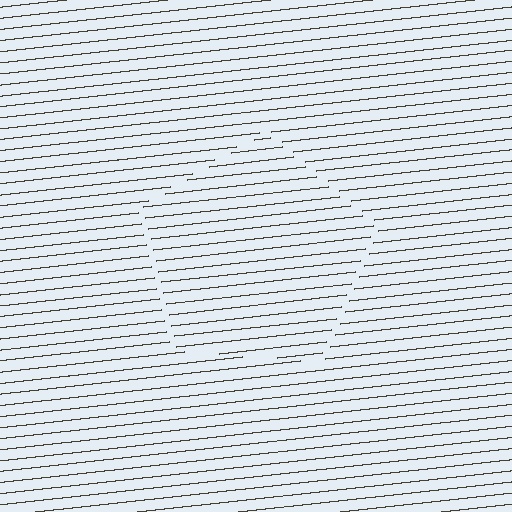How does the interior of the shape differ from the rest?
The interior of the shape contains the same grating, shifted by half a period — the contour is defined by the phase discontinuity where line-ends from the inner and outer gratings abut.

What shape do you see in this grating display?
An illusory pentagon. The interior of the shape contains the same grating, shifted by half a period — the contour is defined by the phase discontinuity where line-ends from the inner and outer gratings abut.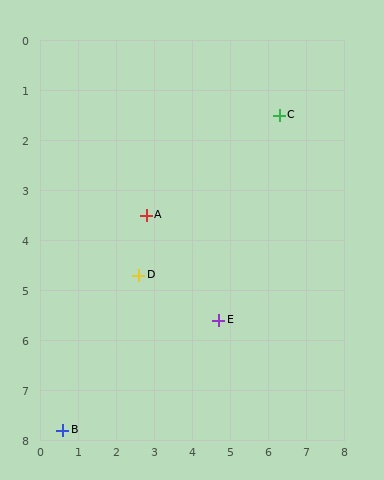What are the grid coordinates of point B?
Point B is at approximately (0.6, 7.8).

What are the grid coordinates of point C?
Point C is at approximately (6.3, 1.5).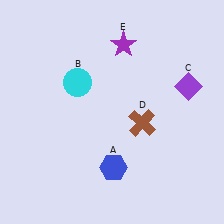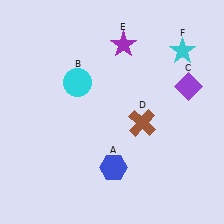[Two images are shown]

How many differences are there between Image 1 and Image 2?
There is 1 difference between the two images.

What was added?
A cyan star (F) was added in Image 2.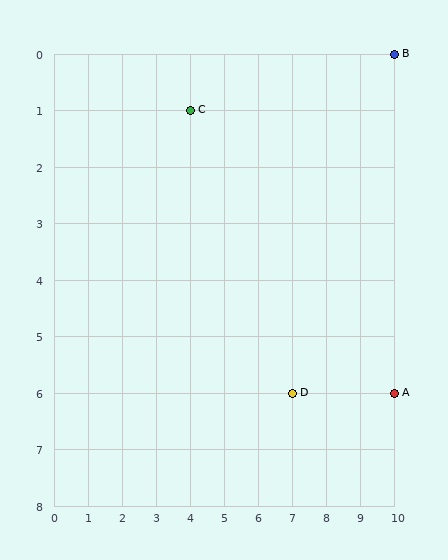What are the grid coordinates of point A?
Point A is at grid coordinates (10, 6).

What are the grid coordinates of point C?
Point C is at grid coordinates (4, 1).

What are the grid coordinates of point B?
Point B is at grid coordinates (10, 0).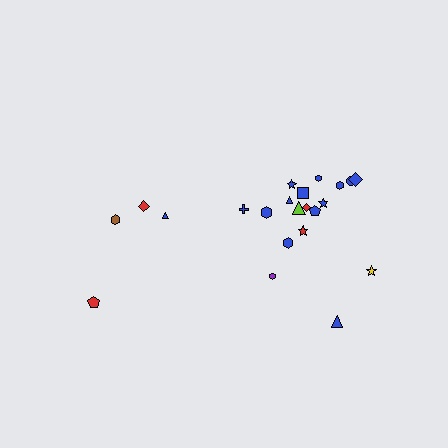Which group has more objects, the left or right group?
The right group.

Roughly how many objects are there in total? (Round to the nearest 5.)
Roughly 20 objects in total.